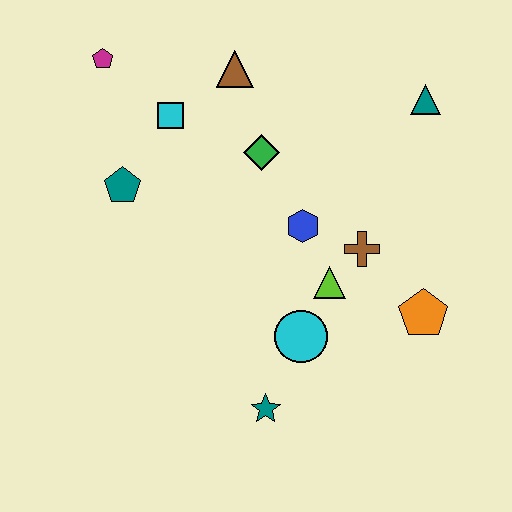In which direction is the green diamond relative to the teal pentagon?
The green diamond is to the right of the teal pentagon.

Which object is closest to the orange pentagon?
The brown cross is closest to the orange pentagon.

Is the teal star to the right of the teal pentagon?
Yes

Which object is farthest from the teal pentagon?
The orange pentagon is farthest from the teal pentagon.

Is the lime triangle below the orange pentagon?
No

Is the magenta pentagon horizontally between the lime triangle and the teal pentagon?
No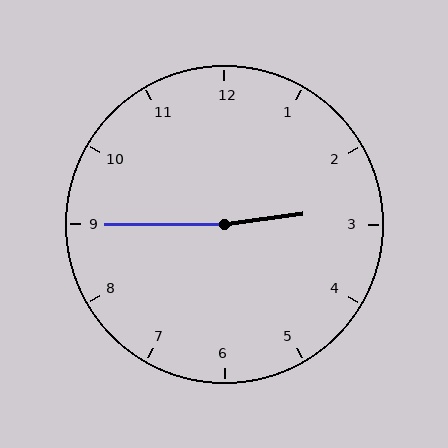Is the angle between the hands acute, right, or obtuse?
It is obtuse.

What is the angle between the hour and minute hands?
Approximately 172 degrees.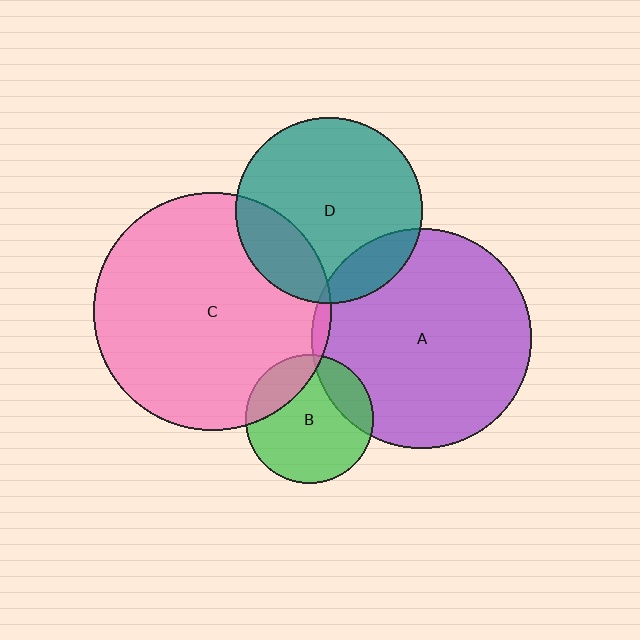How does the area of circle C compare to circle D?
Approximately 1.6 times.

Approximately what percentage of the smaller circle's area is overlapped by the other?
Approximately 15%.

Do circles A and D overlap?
Yes.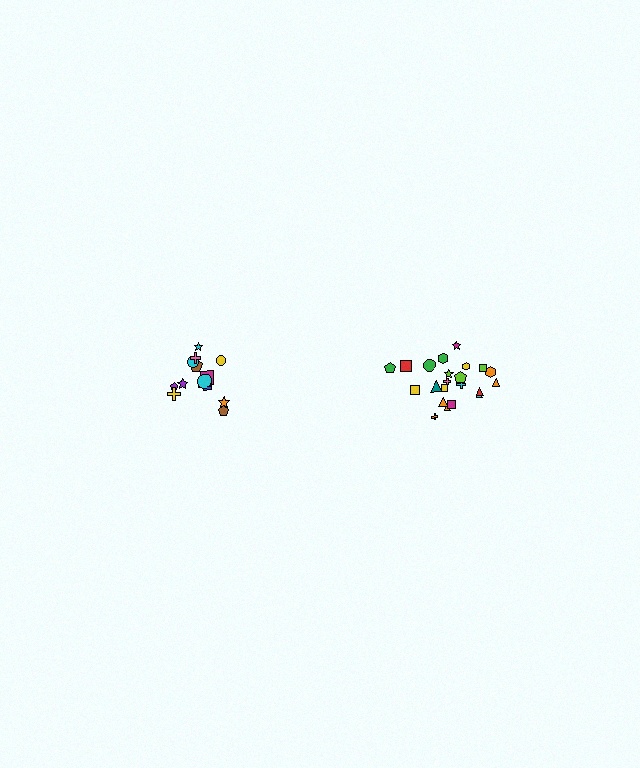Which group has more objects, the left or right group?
The right group.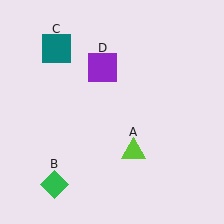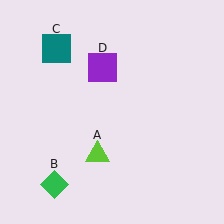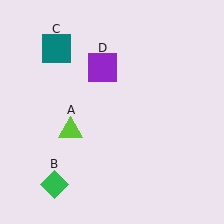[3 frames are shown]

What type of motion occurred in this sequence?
The lime triangle (object A) rotated clockwise around the center of the scene.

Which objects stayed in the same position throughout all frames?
Green diamond (object B) and teal square (object C) and purple square (object D) remained stationary.